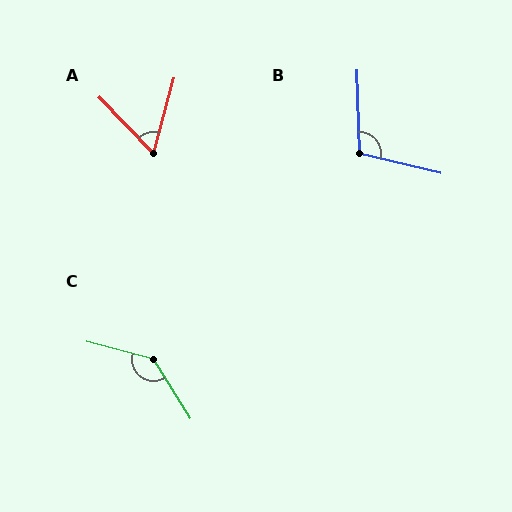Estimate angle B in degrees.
Approximately 106 degrees.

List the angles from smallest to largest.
A (59°), B (106°), C (137°).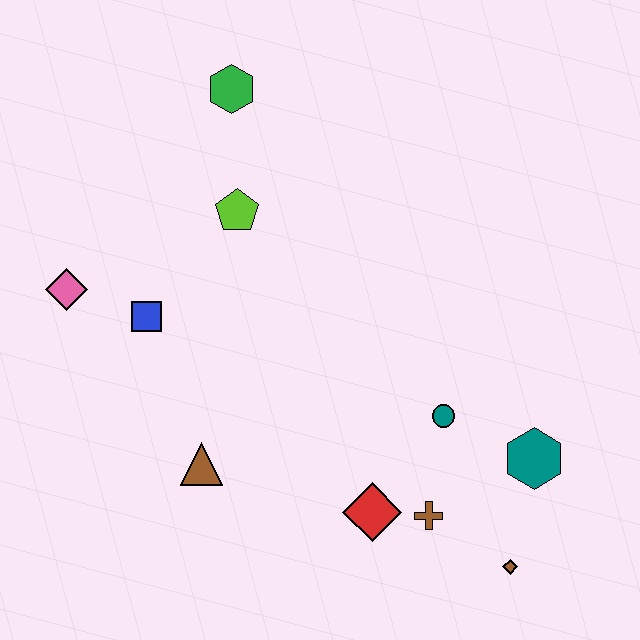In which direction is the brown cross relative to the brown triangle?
The brown cross is to the right of the brown triangle.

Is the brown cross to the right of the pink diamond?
Yes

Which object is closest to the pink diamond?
The blue square is closest to the pink diamond.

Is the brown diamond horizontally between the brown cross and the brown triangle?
No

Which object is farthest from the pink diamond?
The brown diamond is farthest from the pink diamond.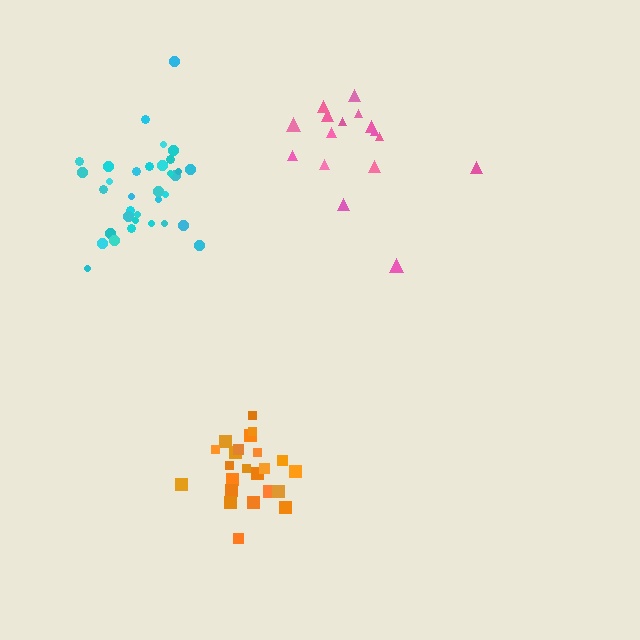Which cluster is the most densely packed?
Cyan.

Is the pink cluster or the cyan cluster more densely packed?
Cyan.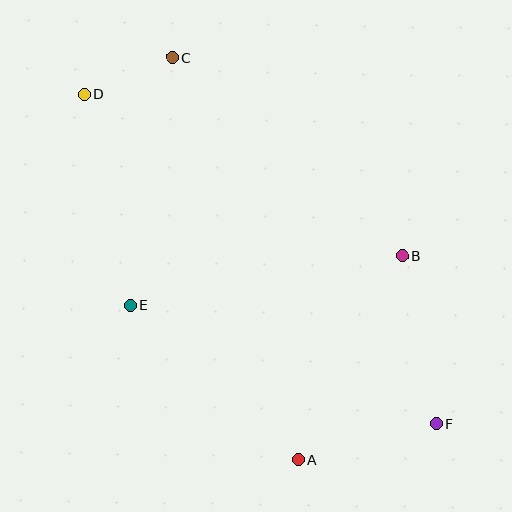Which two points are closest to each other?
Points C and D are closest to each other.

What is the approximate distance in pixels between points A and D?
The distance between A and D is approximately 423 pixels.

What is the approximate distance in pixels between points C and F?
The distance between C and F is approximately 451 pixels.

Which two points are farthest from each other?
Points D and F are farthest from each other.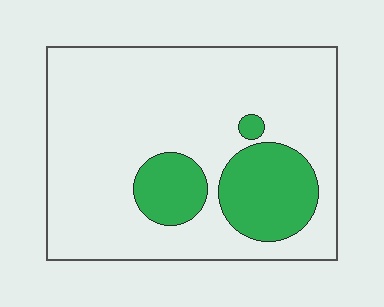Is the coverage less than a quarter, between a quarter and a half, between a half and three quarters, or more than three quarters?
Less than a quarter.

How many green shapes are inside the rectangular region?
3.